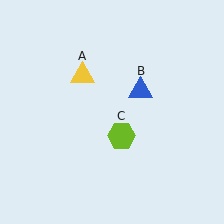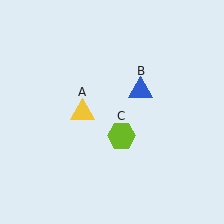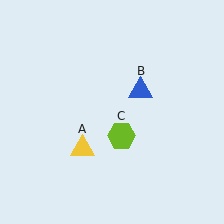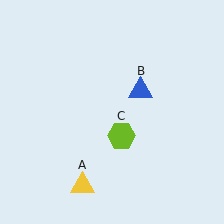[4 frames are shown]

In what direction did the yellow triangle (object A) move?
The yellow triangle (object A) moved down.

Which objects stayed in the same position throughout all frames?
Blue triangle (object B) and lime hexagon (object C) remained stationary.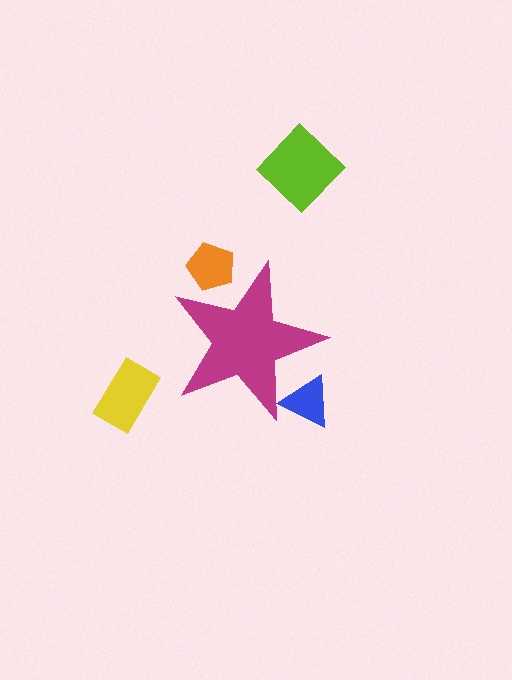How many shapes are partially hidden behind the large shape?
2 shapes are partially hidden.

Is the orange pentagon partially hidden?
Yes, the orange pentagon is partially hidden behind the magenta star.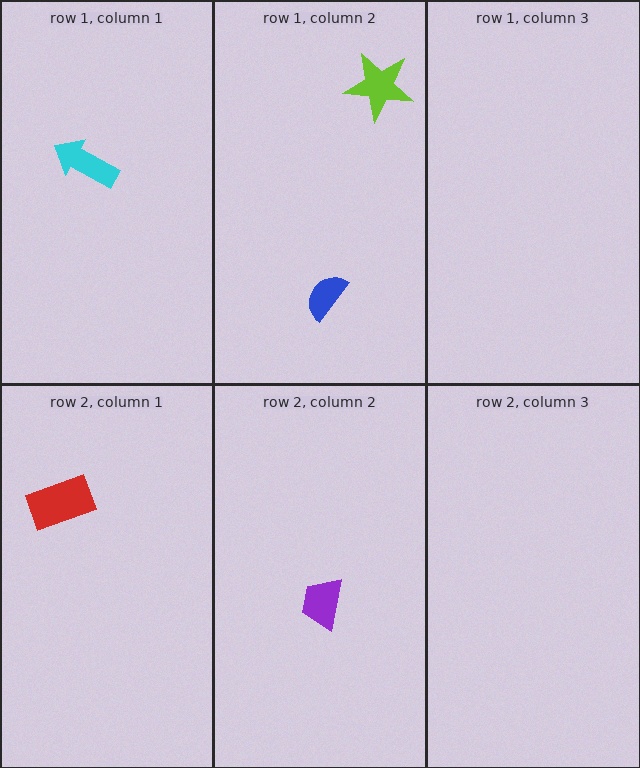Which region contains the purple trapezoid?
The row 2, column 2 region.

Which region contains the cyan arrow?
The row 1, column 1 region.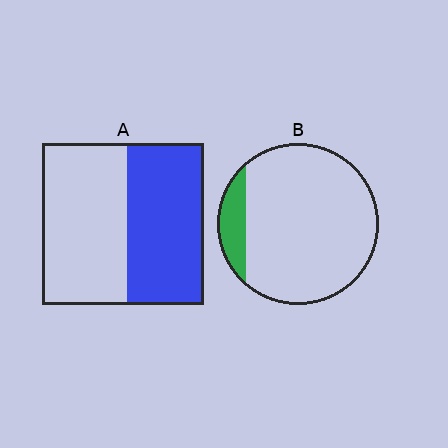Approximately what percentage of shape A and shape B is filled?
A is approximately 50% and B is approximately 10%.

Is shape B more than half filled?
No.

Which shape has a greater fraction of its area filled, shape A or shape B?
Shape A.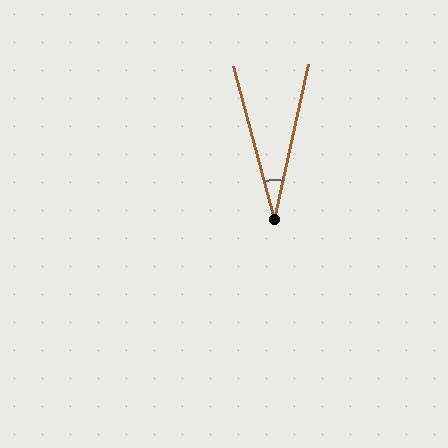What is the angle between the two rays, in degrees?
Approximately 28 degrees.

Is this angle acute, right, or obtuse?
It is acute.